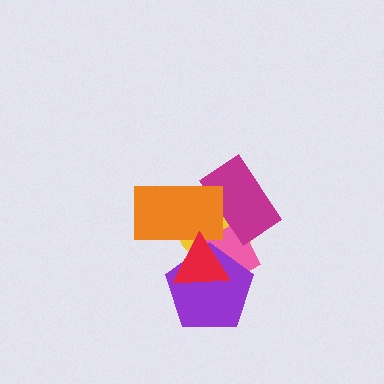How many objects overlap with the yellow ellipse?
5 objects overlap with the yellow ellipse.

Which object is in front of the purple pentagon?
The red triangle is in front of the purple pentagon.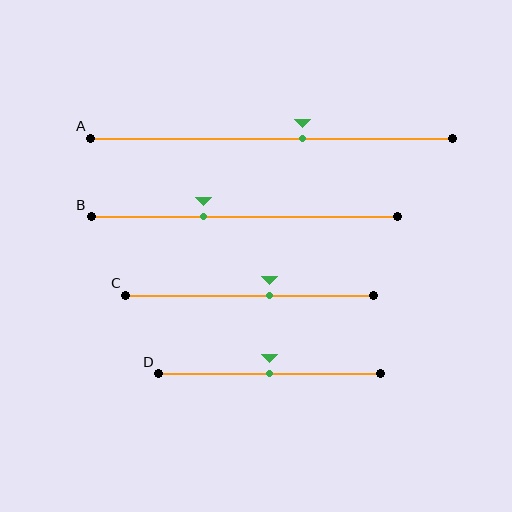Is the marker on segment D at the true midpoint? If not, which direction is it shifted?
Yes, the marker on segment D is at the true midpoint.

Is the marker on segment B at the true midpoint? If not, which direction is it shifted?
No, the marker on segment B is shifted to the left by about 13% of the segment length.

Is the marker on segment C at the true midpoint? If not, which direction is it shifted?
No, the marker on segment C is shifted to the right by about 8% of the segment length.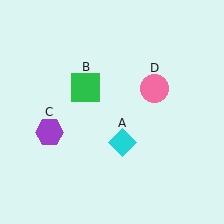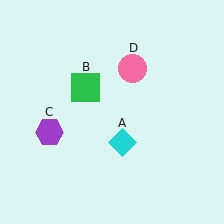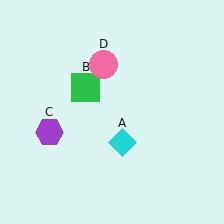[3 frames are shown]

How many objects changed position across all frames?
1 object changed position: pink circle (object D).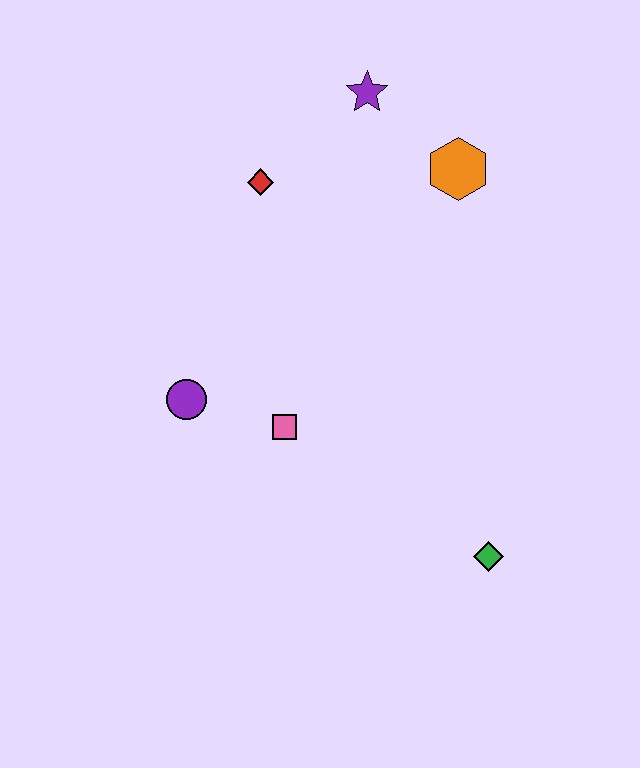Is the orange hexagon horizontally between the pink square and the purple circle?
No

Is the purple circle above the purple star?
No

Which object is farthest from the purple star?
The green diamond is farthest from the purple star.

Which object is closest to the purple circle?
The pink square is closest to the purple circle.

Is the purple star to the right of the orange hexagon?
No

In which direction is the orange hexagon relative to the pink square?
The orange hexagon is above the pink square.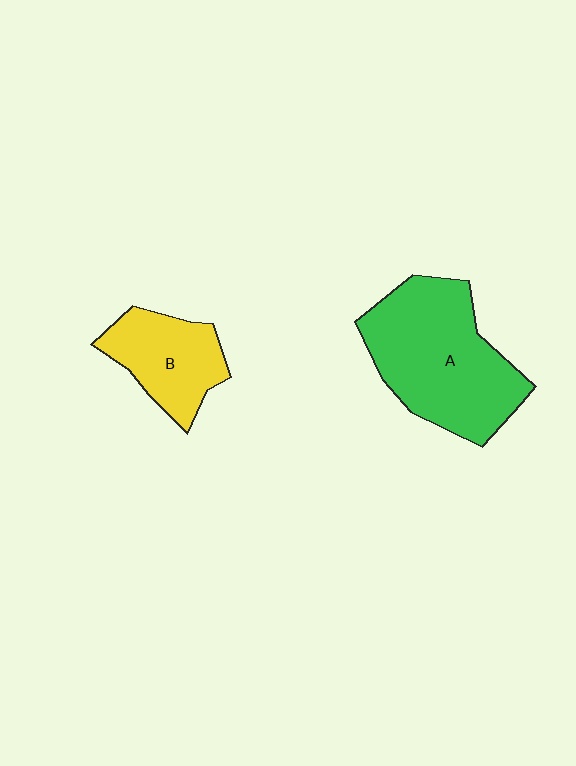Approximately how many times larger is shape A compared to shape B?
Approximately 1.9 times.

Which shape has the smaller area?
Shape B (yellow).